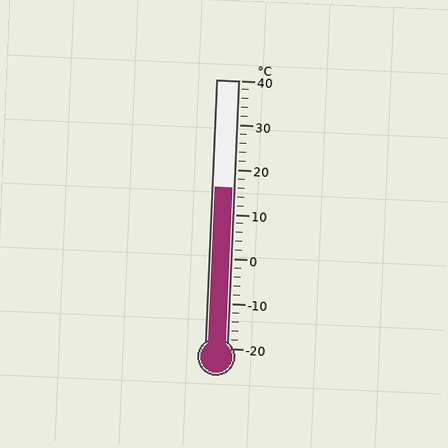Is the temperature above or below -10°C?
The temperature is above -10°C.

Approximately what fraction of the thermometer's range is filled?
The thermometer is filled to approximately 60% of its range.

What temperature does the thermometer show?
The thermometer shows approximately 16°C.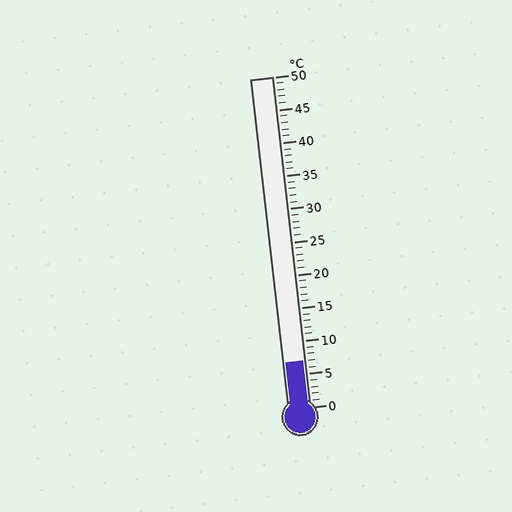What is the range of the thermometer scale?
The thermometer scale ranges from 0°C to 50°C.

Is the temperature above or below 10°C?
The temperature is below 10°C.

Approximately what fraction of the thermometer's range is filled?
The thermometer is filled to approximately 15% of its range.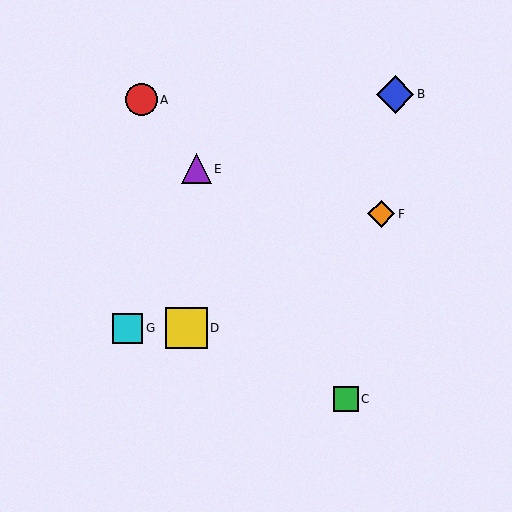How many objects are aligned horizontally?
2 objects (D, G) are aligned horizontally.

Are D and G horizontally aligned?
Yes, both are at y≈328.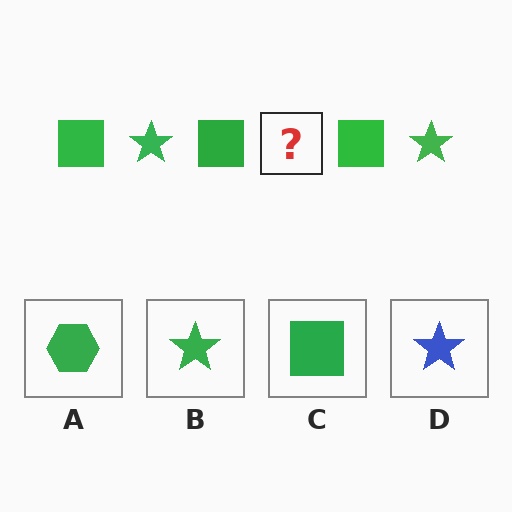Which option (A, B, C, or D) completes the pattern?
B.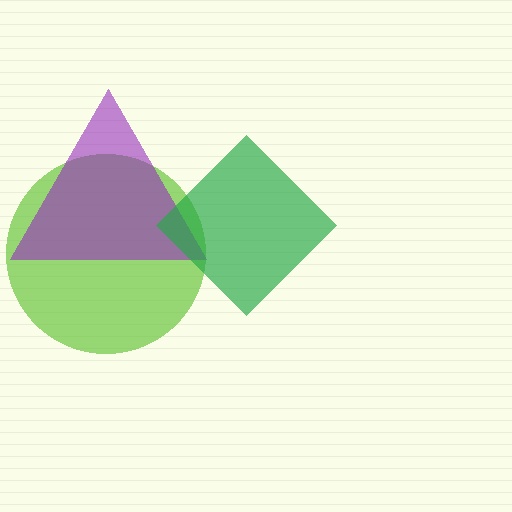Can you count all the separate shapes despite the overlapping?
Yes, there are 3 separate shapes.